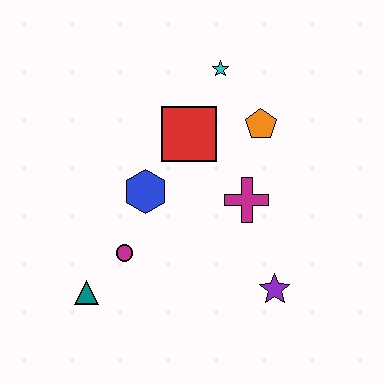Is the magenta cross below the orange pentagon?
Yes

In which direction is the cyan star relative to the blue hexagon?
The cyan star is above the blue hexagon.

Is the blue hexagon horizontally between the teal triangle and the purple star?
Yes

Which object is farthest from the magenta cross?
The teal triangle is farthest from the magenta cross.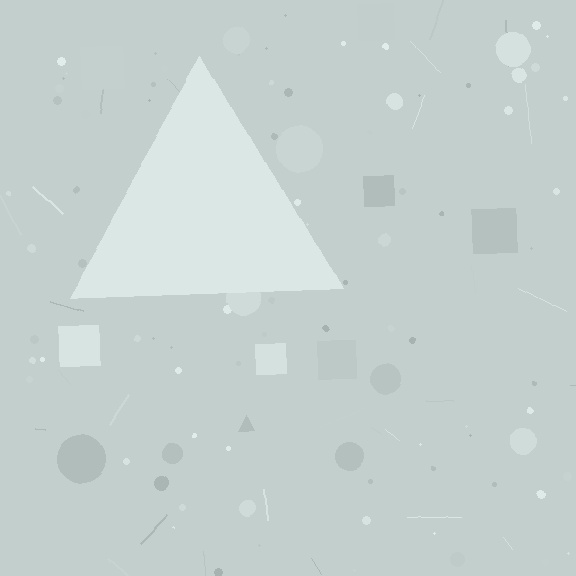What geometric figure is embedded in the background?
A triangle is embedded in the background.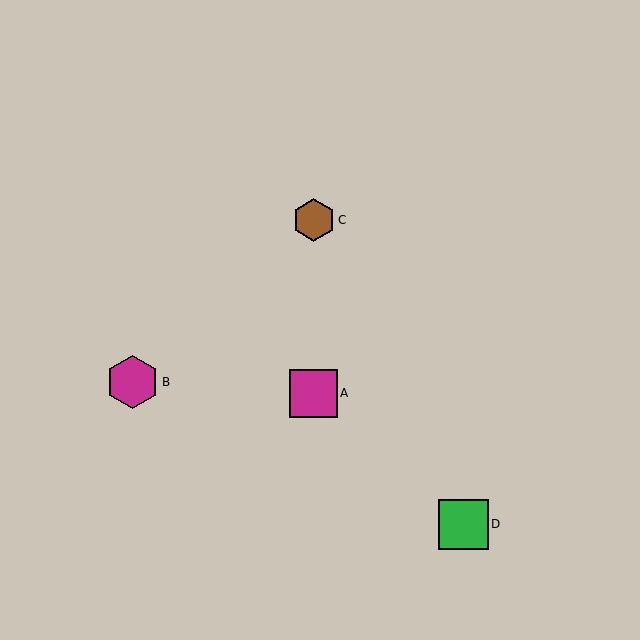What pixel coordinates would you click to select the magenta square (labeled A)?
Click at (314, 393) to select the magenta square A.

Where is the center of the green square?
The center of the green square is at (463, 524).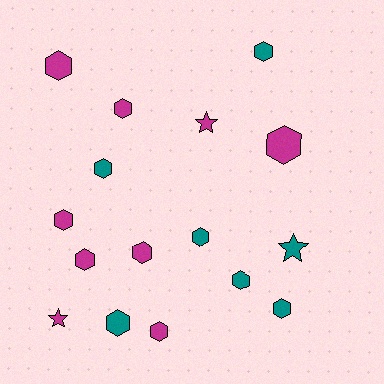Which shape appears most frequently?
Hexagon, with 13 objects.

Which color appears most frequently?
Magenta, with 9 objects.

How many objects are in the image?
There are 16 objects.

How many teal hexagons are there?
There are 6 teal hexagons.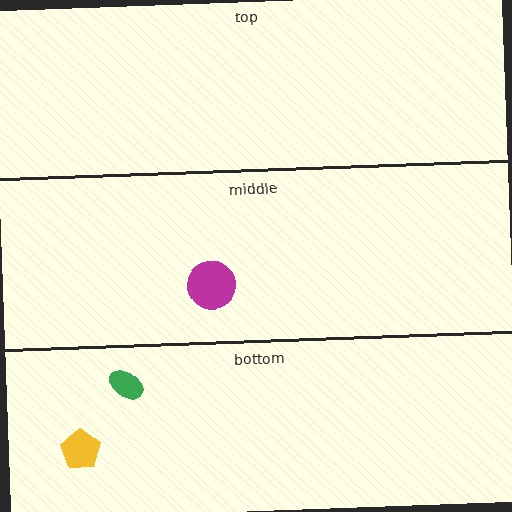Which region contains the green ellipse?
The bottom region.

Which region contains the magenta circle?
The middle region.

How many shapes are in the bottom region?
2.